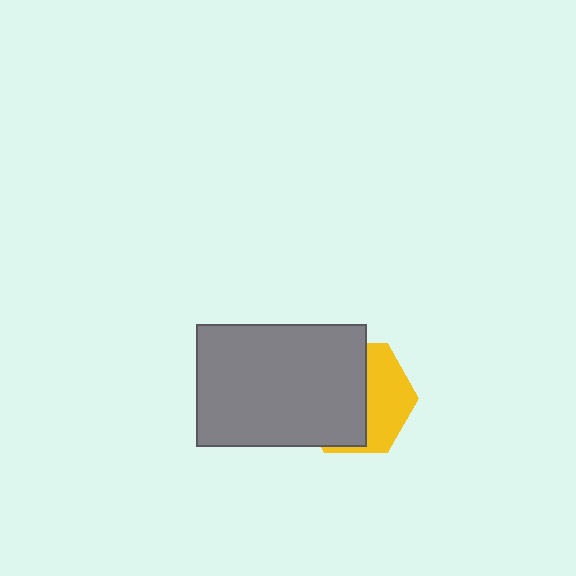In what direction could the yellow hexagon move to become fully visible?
The yellow hexagon could move right. That would shift it out from behind the gray rectangle entirely.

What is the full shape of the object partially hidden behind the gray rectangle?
The partially hidden object is a yellow hexagon.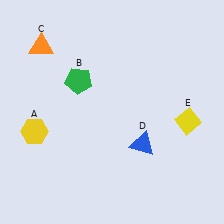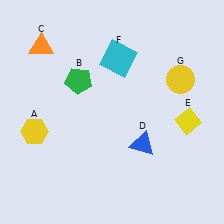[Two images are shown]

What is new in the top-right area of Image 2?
A cyan square (F) was added in the top-right area of Image 2.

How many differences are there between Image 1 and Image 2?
There are 2 differences between the two images.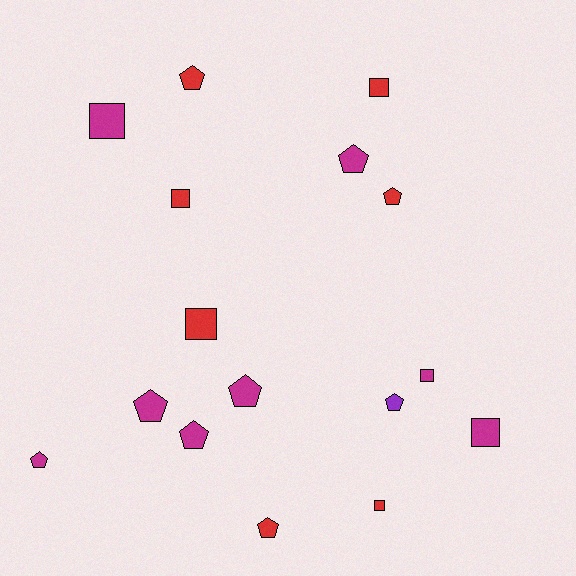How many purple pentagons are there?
There is 1 purple pentagon.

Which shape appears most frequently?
Pentagon, with 9 objects.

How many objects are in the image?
There are 16 objects.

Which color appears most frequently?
Magenta, with 8 objects.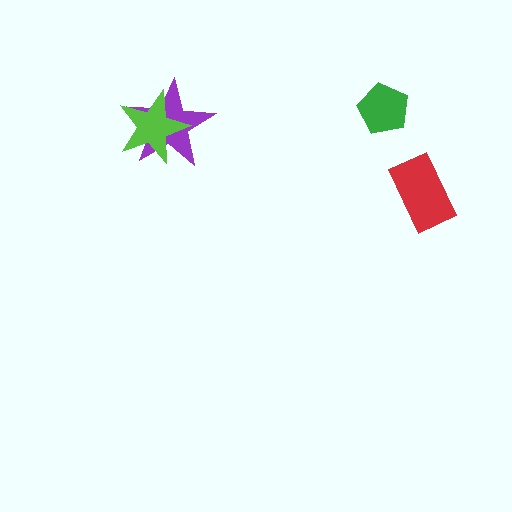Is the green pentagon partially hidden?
No, no other shape covers it.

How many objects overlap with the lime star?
1 object overlaps with the lime star.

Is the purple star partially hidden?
Yes, it is partially covered by another shape.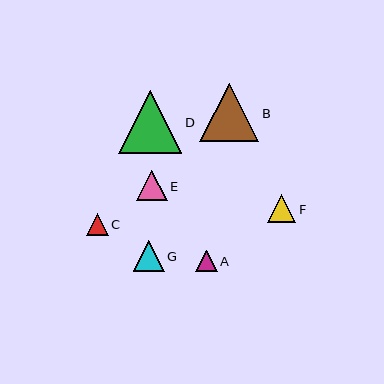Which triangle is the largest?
Triangle D is the largest with a size of approximately 63 pixels.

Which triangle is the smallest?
Triangle A is the smallest with a size of approximately 22 pixels.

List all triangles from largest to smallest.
From largest to smallest: D, B, G, E, F, C, A.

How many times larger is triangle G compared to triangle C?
Triangle G is approximately 1.4 times the size of triangle C.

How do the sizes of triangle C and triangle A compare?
Triangle C and triangle A are approximately the same size.